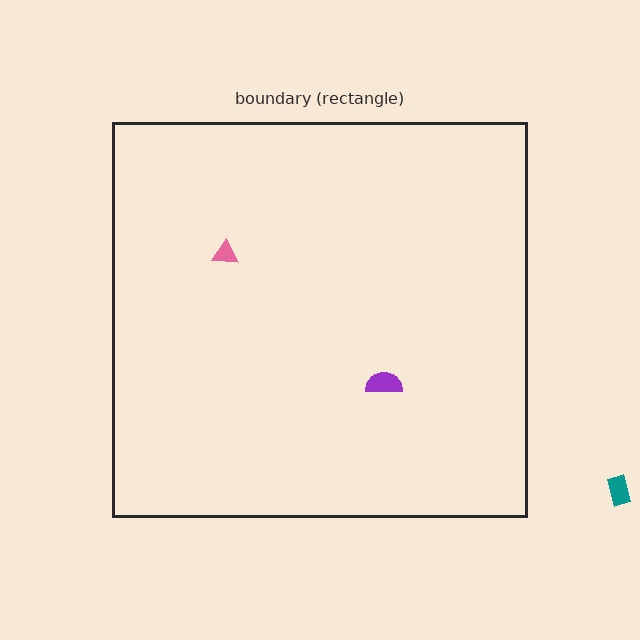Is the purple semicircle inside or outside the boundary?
Inside.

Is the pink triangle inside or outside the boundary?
Inside.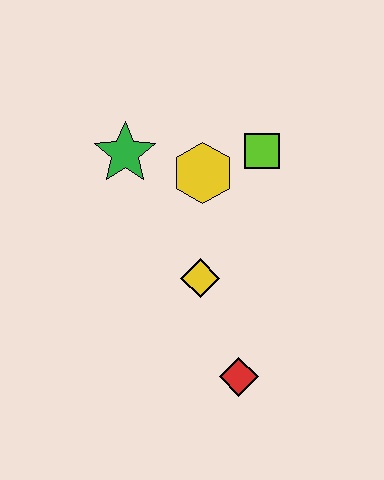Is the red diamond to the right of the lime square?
No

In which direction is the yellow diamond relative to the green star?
The yellow diamond is below the green star.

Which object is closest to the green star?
The yellow hexagon is closest to the green star.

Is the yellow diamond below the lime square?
Yes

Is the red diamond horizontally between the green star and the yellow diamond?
No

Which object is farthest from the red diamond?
The green star is farthest from the red diamond.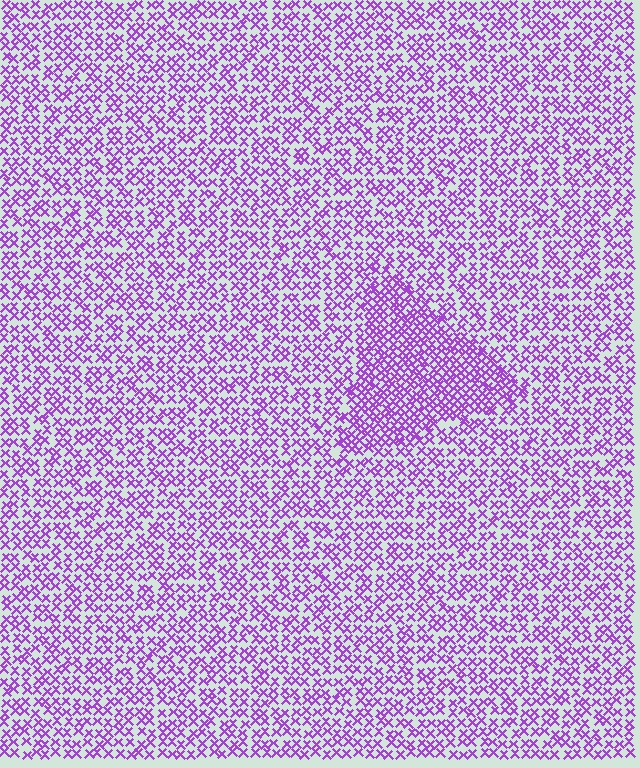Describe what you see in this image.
The image contains small purple elements arranged at two different densities. A triangle-shaped region is visible where the elements are more densely packed than the surrounding area.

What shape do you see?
I see a triangle.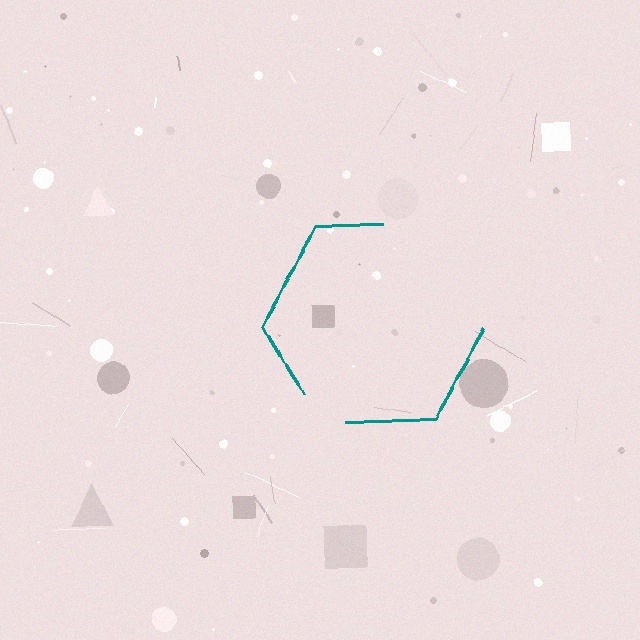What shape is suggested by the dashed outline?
The dashed outline suggests a hexagon.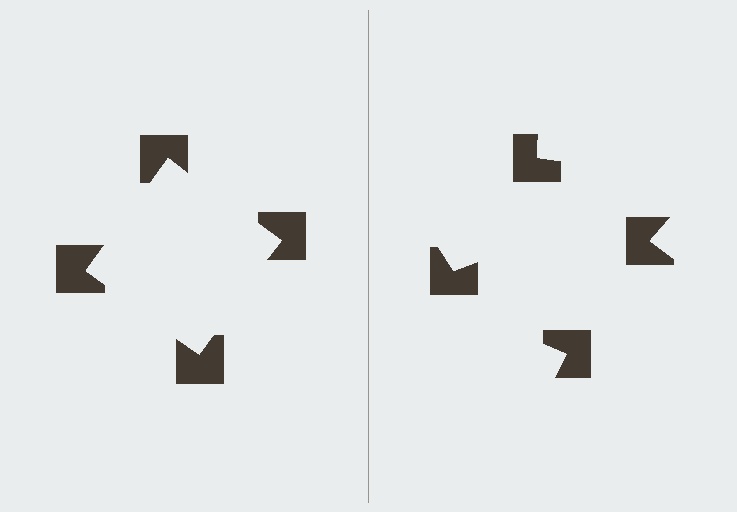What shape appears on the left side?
An illusory square.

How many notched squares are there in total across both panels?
8 — 4 on each side.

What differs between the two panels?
The notched squares are positioned identically on both sides; only the wedge orientations differ. On the left they align to a square; on the right they are misaligned.